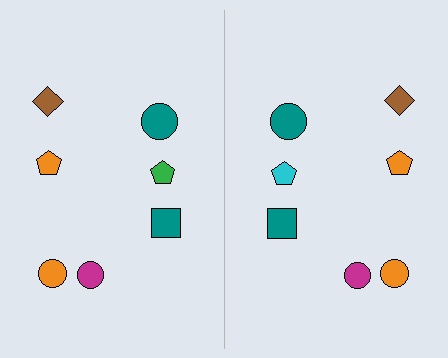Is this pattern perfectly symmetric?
No, the pattern is not perfectly symmetric. The cyan pentagon on the right side breaks the symmetry — its mirror counterpart is green.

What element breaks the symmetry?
The cyan pentagon on the right side breaks the symmetry — its mirror counterpart is green.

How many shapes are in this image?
There are 14 shapes in this image.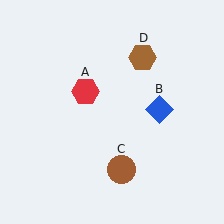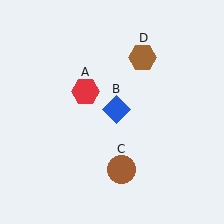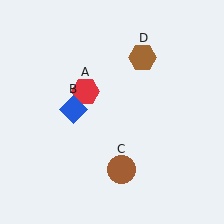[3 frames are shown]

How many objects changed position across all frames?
1 object changed position: blue diamond (object B).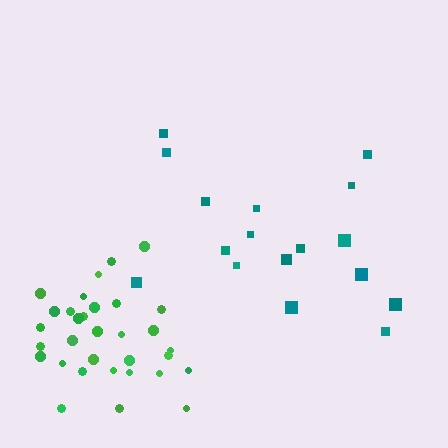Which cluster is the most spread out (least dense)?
Teal.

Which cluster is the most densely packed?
Green.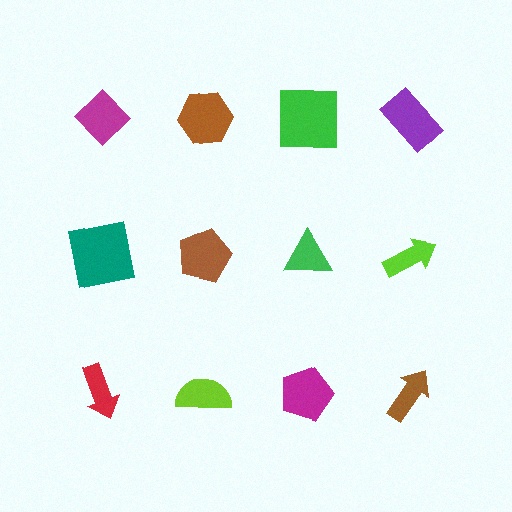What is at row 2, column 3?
A green triangle.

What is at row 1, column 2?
A brown hexagon.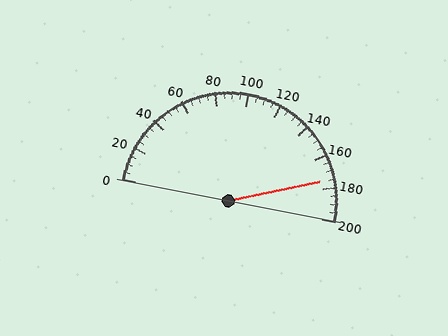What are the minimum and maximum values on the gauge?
The gauge ranges from 0 to 200.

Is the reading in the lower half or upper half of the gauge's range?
The reading is in the upper half of the range (0 to 200).